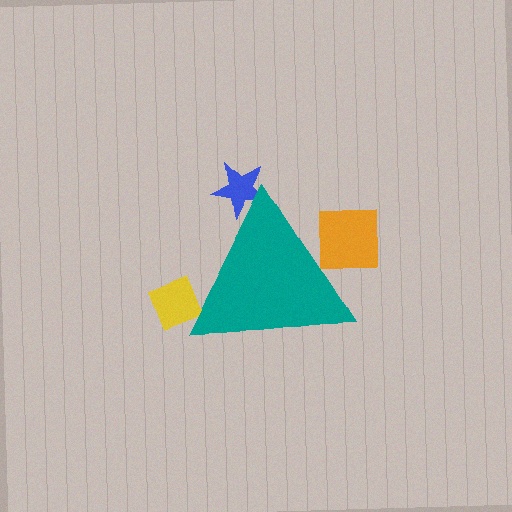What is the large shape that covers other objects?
A teal triangle.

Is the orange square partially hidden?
Yes, the orange square is partially hidden behind the teal triangle.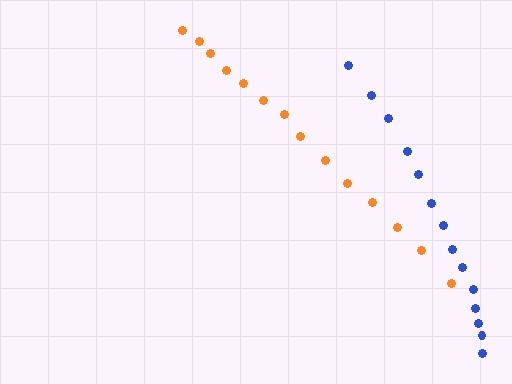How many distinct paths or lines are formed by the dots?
There are 2 distinct paths.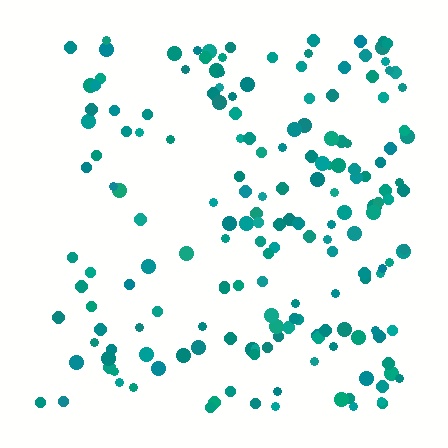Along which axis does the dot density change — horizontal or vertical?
Horizontal.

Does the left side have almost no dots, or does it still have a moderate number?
Still a moderate number, just noticeably fewer than the right.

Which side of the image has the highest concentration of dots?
The right.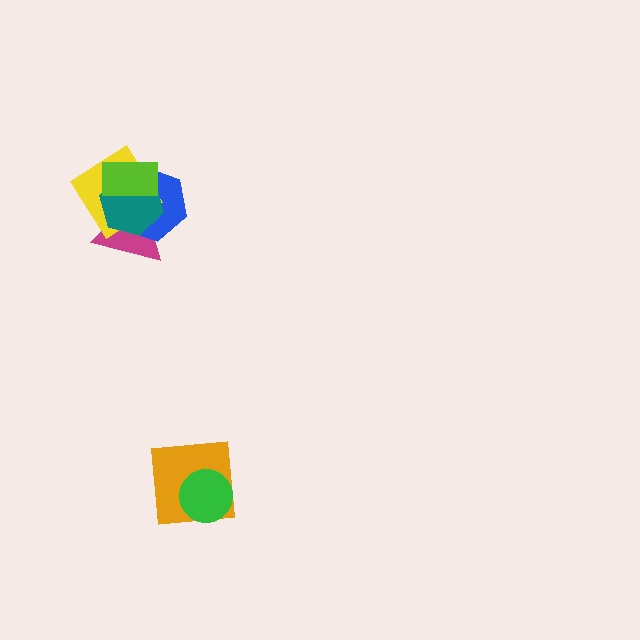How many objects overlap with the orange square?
1 object overlaps with the orange square.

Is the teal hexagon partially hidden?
Yes, it is partially covered by another shape.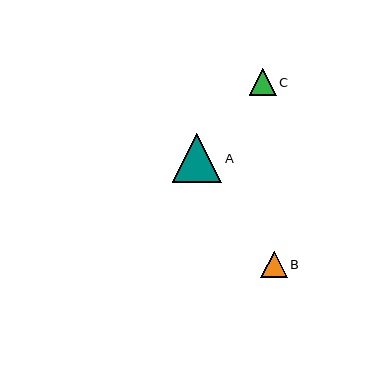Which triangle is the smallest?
Triangle B is the smallest with a size of approximately 26 pixels.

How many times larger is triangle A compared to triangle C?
Triangle A is approximately 1.8 times the size of triangle C.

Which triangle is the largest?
Triangle A is the largest with a size of approximately 49 pixels.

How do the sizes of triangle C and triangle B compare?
Triangle C and triangle B are approximately the same size.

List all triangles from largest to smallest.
From largest to smallest: A, C, B.